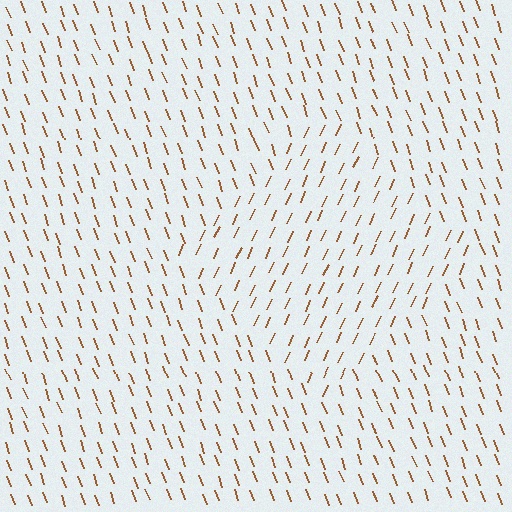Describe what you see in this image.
The image is filled with small brown line segments. A diamond region in the image has lines oriented differently from the surrounding lines, creating a visible texture boundary.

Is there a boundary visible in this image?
Yes, there is a texture boundary formed by a change in line orientation.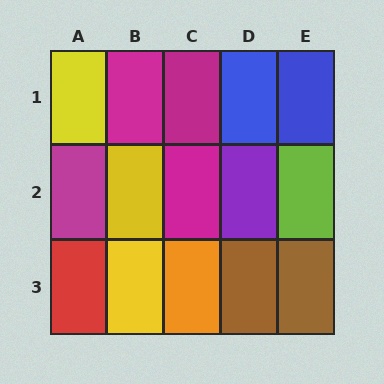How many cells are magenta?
4 cells are magenta.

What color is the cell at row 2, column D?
Purple.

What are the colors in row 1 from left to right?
Yellow, magenta, magenta, blue, blue.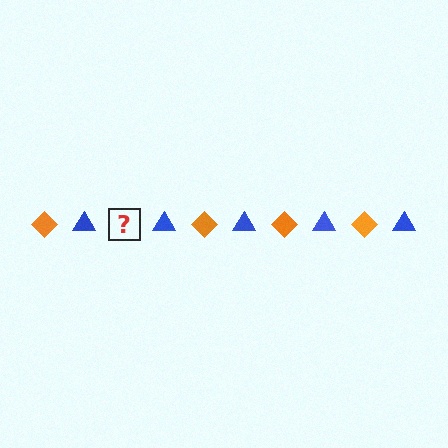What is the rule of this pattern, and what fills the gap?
The rule is that the pattern alternates between orange diamond and blue triangle. The gap should be filled with an orange diamond.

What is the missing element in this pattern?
The missing element is an orange diamond.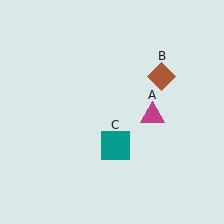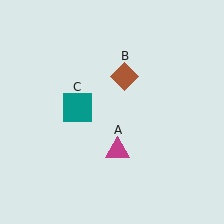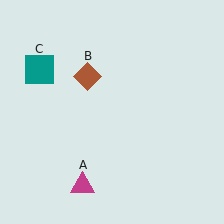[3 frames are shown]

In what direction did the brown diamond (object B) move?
The brown diamond (object B) moved left.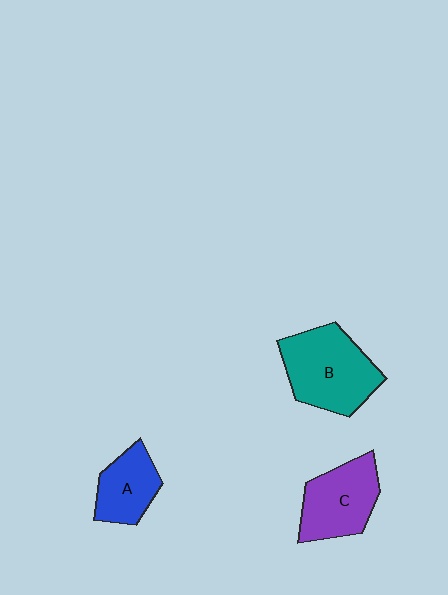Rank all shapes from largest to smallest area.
From largest to smallest: B (teal), C (purple), A (blue).